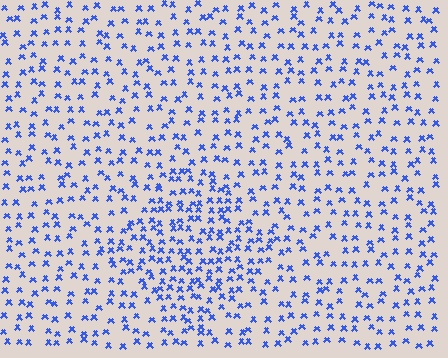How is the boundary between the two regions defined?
The boundary is defined by a change in element density (approximately 1.7x ratio). All elements are the same color, size, and shape.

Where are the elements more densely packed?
The elements are more densely packed inside the diamond boundary.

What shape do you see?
I see a diamond.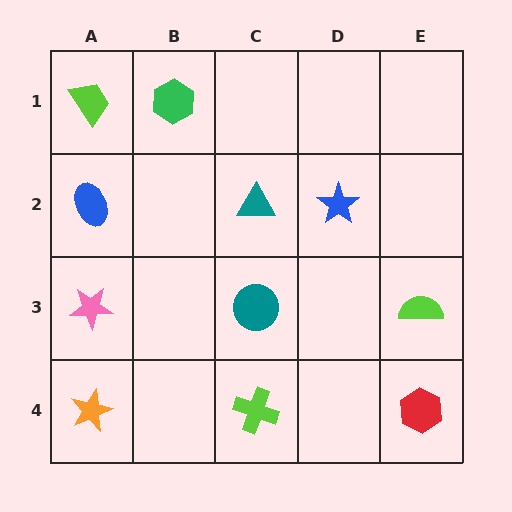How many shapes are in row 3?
3 shapes.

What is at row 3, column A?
A pink star.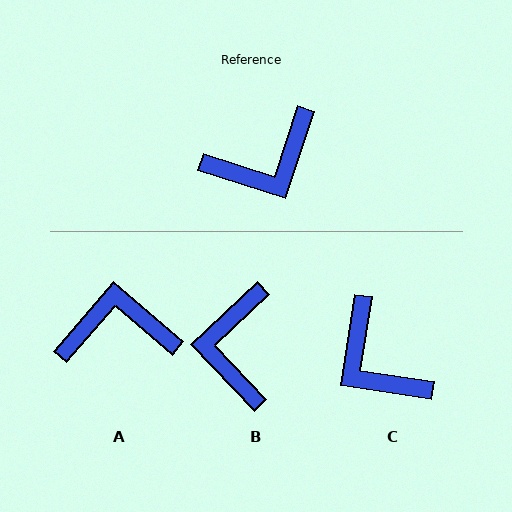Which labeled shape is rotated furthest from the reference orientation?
A, about 157 degrees away.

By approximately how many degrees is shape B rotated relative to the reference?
Approximately 118 degrees clockwise.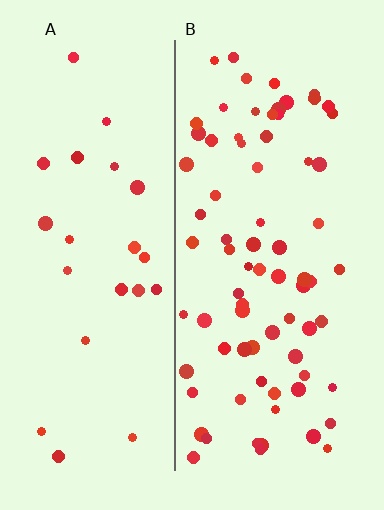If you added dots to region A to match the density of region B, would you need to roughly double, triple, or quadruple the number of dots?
Approximately triple.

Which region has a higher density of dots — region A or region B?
B (the right).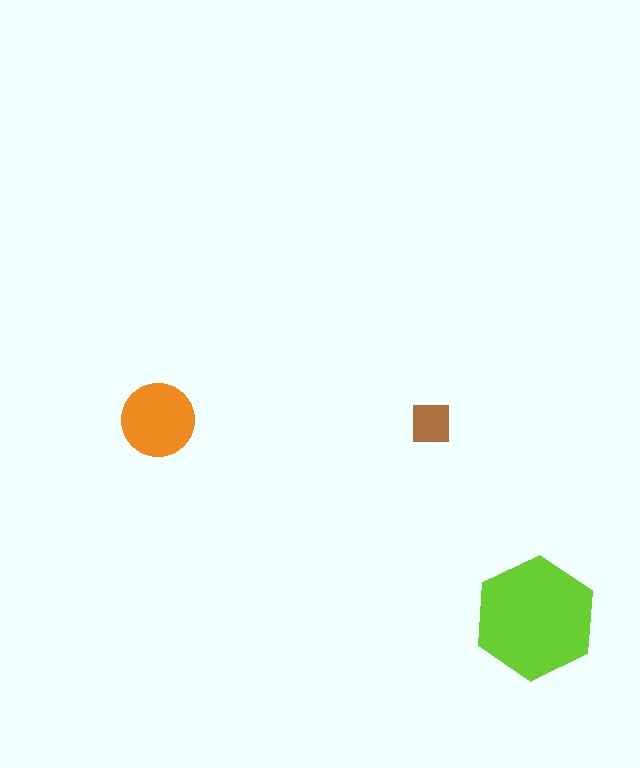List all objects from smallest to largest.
The brown square, the orange circle, the lime hexagon.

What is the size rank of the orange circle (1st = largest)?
2nd.